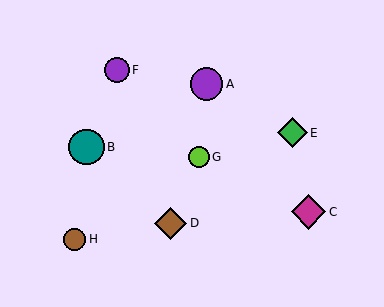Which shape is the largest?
The teal circle (labeled B) is the largest.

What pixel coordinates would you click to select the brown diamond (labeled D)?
Click at (171, 223) to select the brown diamond D.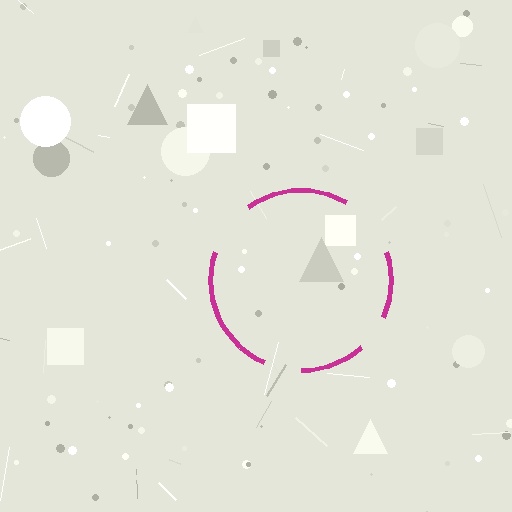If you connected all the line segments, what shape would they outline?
They would outline a circle.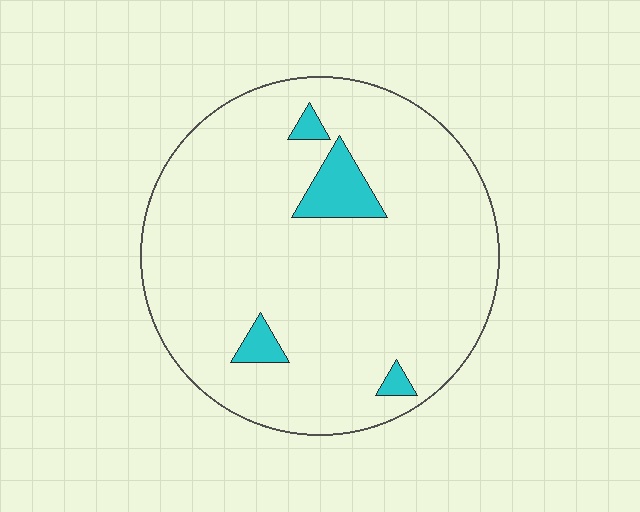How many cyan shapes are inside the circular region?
4.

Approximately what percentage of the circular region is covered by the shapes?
Approximately 5%.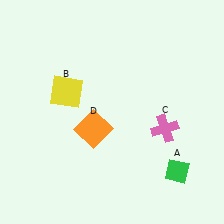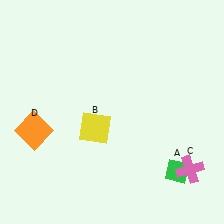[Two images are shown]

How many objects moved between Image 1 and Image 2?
3 objects moved between the two images.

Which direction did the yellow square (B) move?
The yellow square (B) moved down.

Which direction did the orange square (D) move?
The orange square (D) moved left.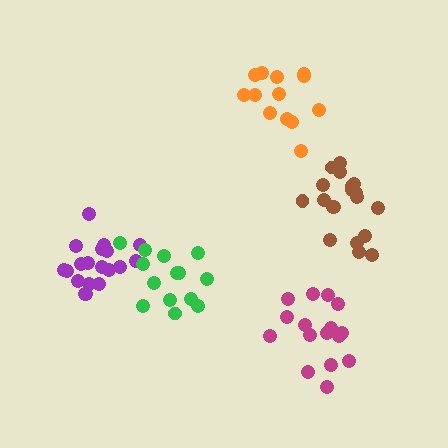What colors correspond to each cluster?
The clusters are colored: brown, purple, green, magenta, orange.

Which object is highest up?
The orange cluster is topmost.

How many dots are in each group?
Group 1: 19 dots, Group 2: 19 dots, Group 3: 14 dots, Group 4: 16 dots, Group 5: 13 dots (81 total).